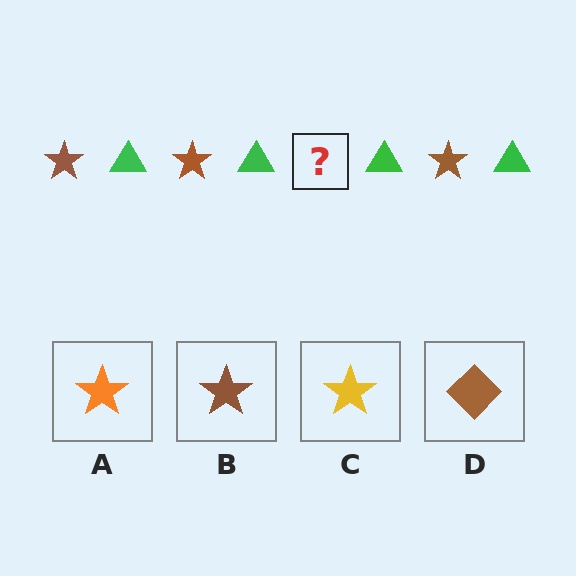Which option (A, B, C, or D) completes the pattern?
B.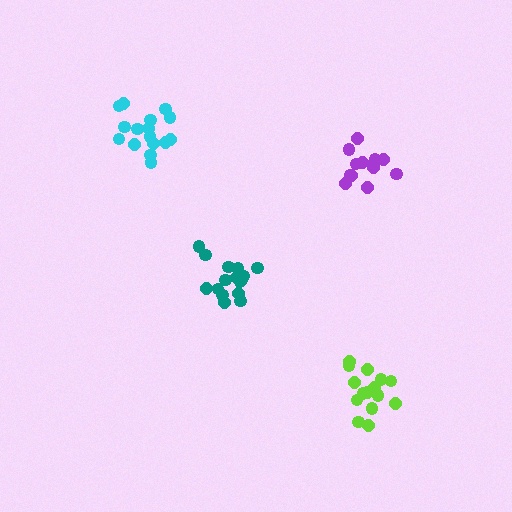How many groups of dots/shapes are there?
There are 4 groups.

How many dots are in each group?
Group 1: 16 dots, Group 2: 16 dots, Group 3: 16 dots, Group 4: 15 dots (63 total).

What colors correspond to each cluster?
The clusters are colored: teal, lime, cyan, purple.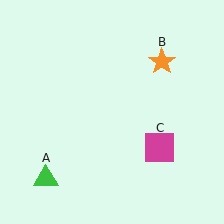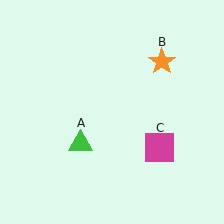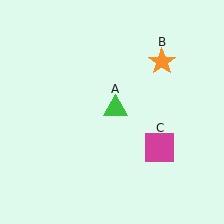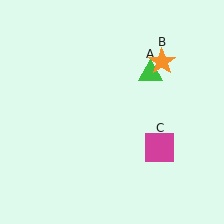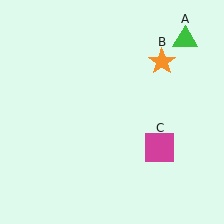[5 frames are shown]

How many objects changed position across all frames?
1 object changed position: green triangle (object A).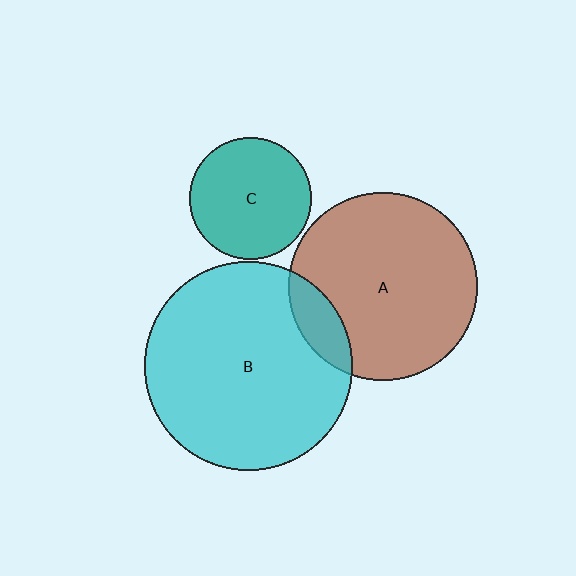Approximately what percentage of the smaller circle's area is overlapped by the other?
Approximately 15%.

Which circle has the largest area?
Circle B (cyan).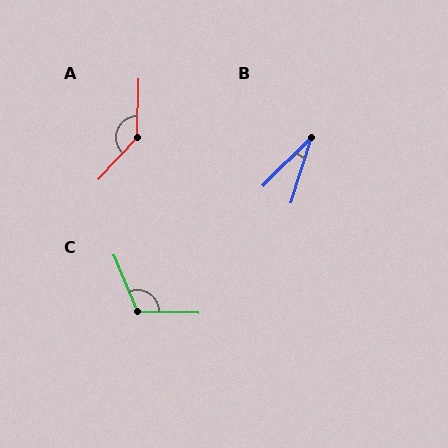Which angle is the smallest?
B, at approximately 28 degrees.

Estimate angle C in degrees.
Approximately 113 degrees.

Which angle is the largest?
A, at approximately 138 degrees.